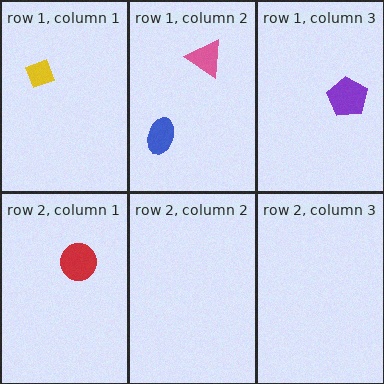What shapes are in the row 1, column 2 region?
The blue ellipse, the pink triangle.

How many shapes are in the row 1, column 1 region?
1.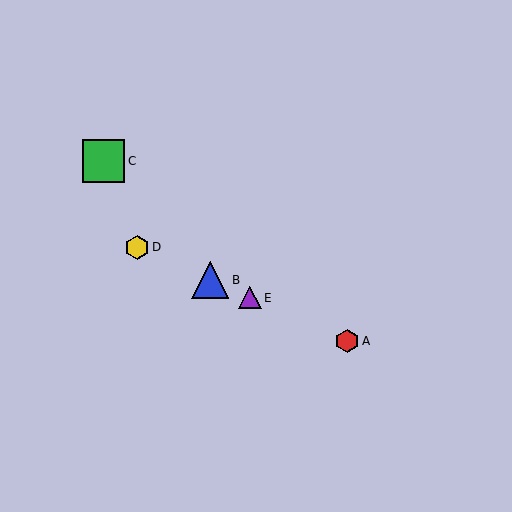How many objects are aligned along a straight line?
4 objects (A, B, D, E) are aligned along a straight line.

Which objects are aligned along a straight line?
Objects A, B, D, E are aligned along a straight line.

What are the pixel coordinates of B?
Object B is at (210, 280).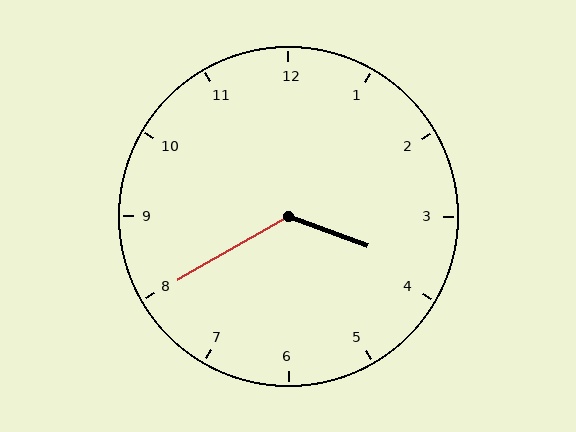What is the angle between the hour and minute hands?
Approximately 130 degrees.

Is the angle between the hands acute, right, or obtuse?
It is obtuse.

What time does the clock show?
3:40.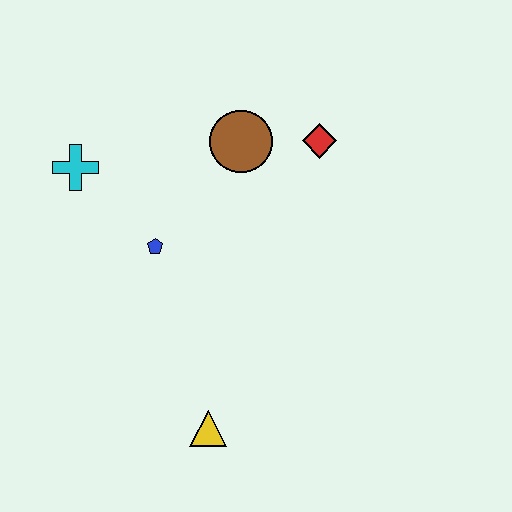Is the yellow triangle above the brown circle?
No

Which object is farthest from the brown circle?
The yellow triangle is farthest from the brown circle.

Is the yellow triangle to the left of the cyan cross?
No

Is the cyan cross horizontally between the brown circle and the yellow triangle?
No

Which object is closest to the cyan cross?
The blue pentagon is closest to the cyan cross.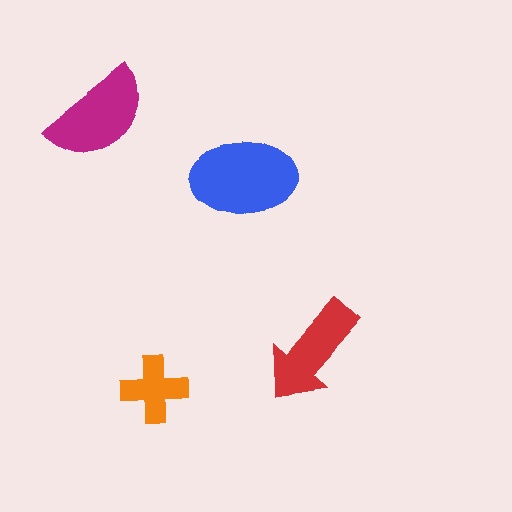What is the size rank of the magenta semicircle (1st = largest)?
2nd.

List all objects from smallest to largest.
The orange cross, the red arrow, the magenta semicircle, the blue ellipse.